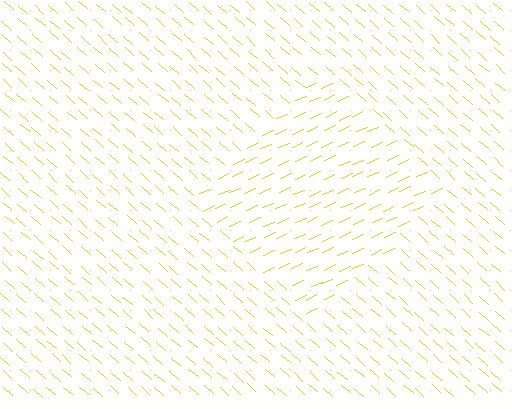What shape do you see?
I see a diamond.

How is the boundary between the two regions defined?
The boundary is defined purely by a change in line orientation (approximately 66 degrees difference). All lines are the same color and thickness.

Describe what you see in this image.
The image is filled with small yellow line segments. A diamond region in the image has lines oriented differently from the surrounding lines, creating a visible texture boundary.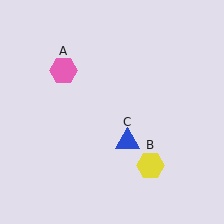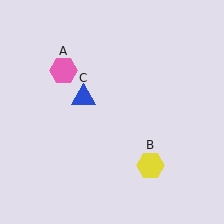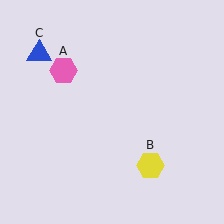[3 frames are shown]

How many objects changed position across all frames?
1 object changed position: blue triangle (object C).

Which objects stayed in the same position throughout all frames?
Pink hexagon (object A) and yellow hexagon (object B) remained stationary.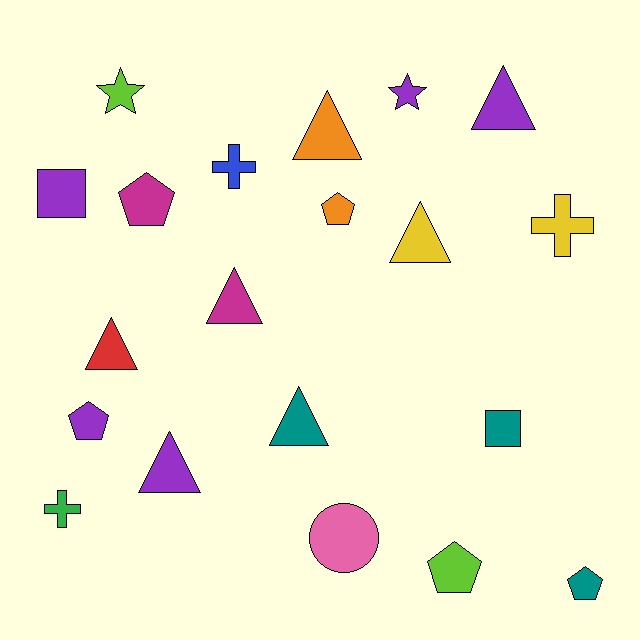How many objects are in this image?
There are 20 objects.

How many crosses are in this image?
There are 3 crosses.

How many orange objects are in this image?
There are 2 orange objects.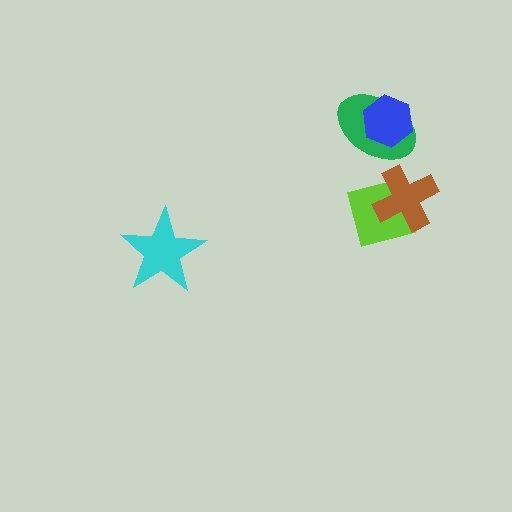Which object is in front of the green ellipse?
The blue hexagon is in front of the green ellipse.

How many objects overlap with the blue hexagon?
1 object overlaps with the blue hexagon.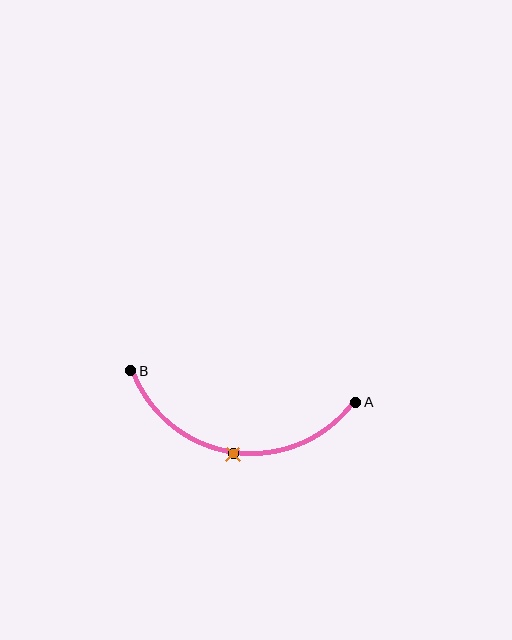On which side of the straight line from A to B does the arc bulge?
The arc bulges below the straight line connecting A and B.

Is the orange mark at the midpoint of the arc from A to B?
Yes. The orange mark lies on the arc at equal arc-length from both A and B — it is the arc midpoint.